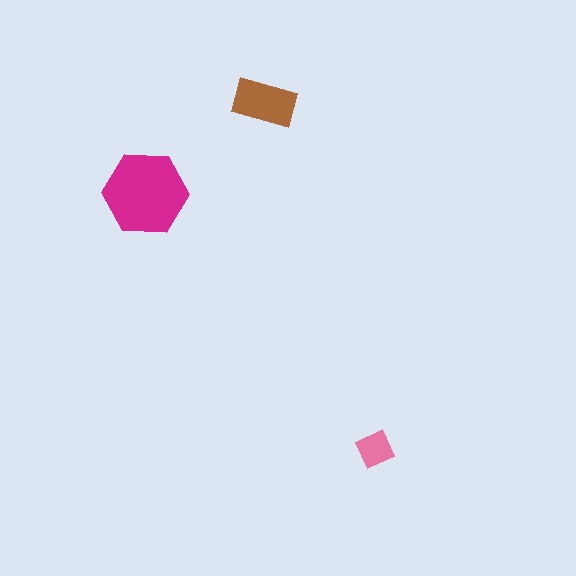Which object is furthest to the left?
The magenta hexagon is leftmost.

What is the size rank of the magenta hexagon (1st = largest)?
1st.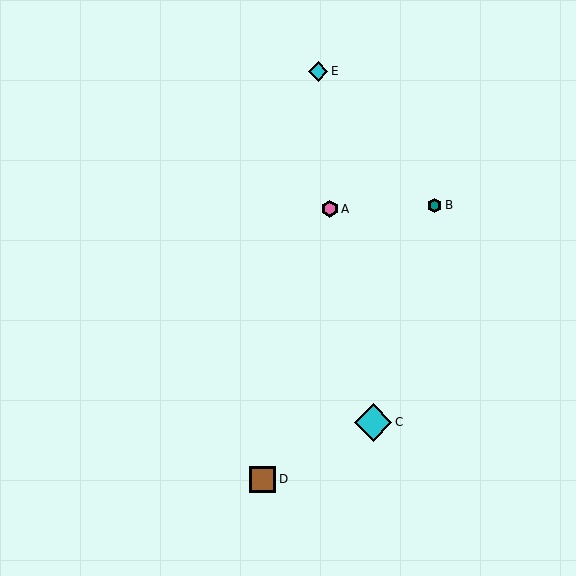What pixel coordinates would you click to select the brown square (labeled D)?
Click at (263, 479) to select the brown square D.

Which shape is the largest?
The cyan diamond (labeled C) is the largest.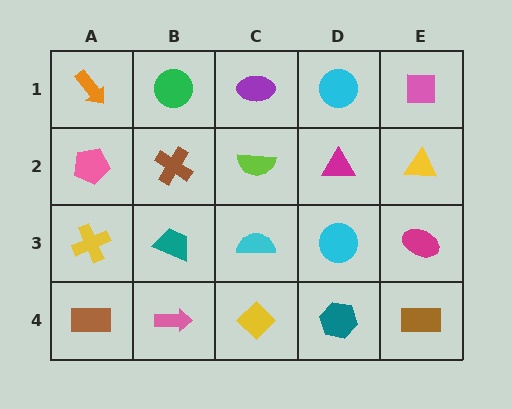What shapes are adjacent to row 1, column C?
A lime semicircle (row 2, column C), a green circle (row 1, column B), a cyan circle (row 1, column D).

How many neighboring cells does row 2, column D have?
4.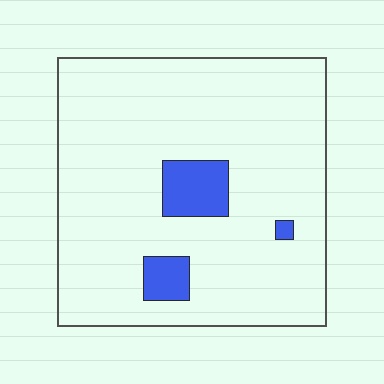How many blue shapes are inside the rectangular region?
3.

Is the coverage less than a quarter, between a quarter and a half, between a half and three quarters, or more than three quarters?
Less than a quarter.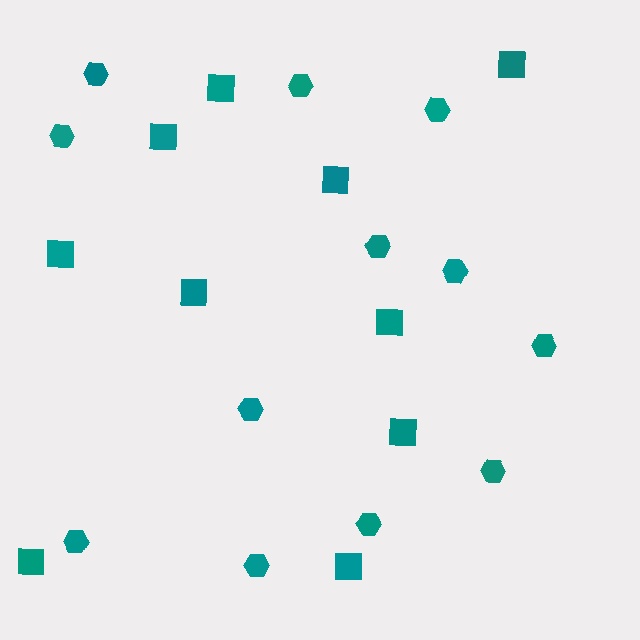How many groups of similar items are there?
There are 2 groups: one group of hexagons (12) and one group of squares (10).